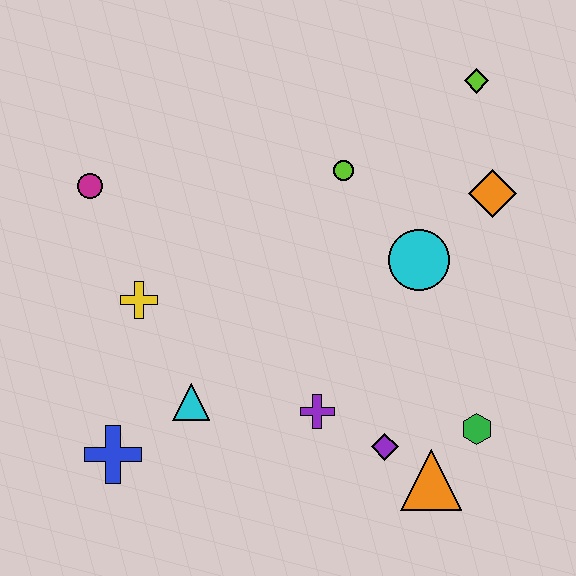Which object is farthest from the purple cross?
The lime diamond is farthest from the purple cross.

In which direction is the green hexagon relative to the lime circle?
The green hexagon is below the lime circle.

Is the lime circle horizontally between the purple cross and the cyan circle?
Yes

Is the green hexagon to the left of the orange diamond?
Yes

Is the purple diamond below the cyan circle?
Yes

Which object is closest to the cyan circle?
The orange diamond is closest to the cyan circle.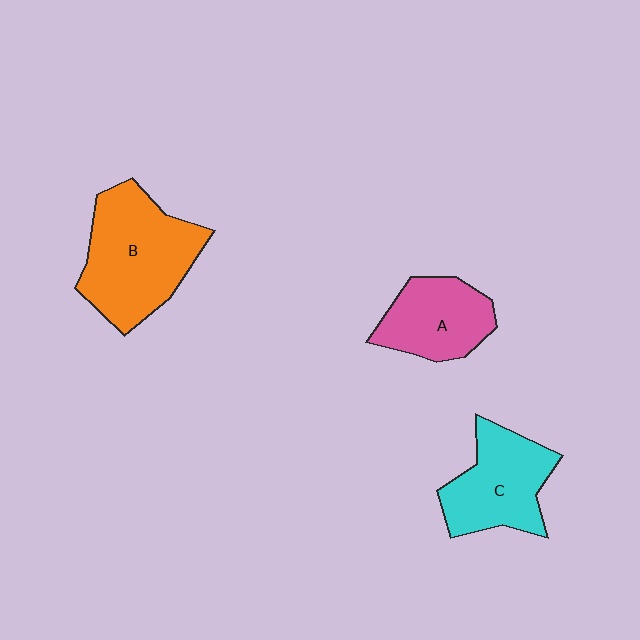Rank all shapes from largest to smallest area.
From largest to smallest: B (orange), C (cyan), A (pink).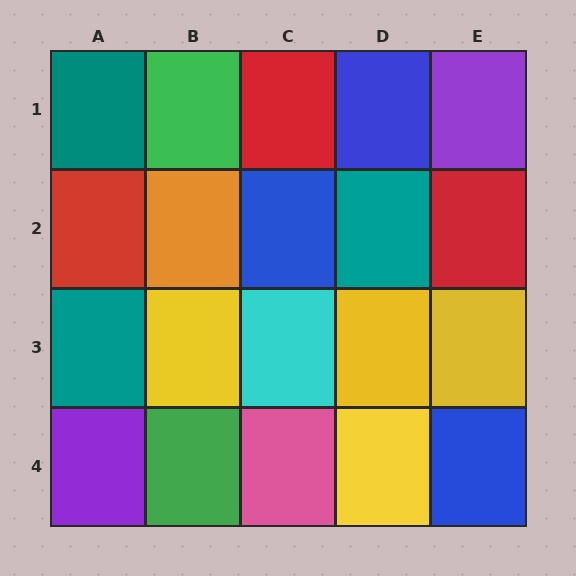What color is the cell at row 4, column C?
Pink.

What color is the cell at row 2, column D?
Teal.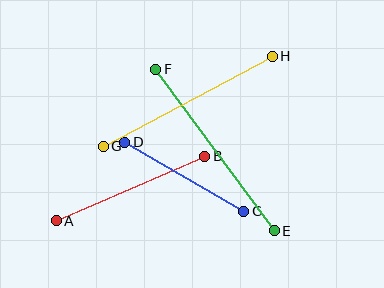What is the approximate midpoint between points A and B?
The midpoint is at approximately (131, 189) pixels.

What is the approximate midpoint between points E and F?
The midpoint is at approximately (215, 150) pixels.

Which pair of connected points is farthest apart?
Points E and F are farthest apart.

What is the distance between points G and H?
The distance is approximately 192 pixels.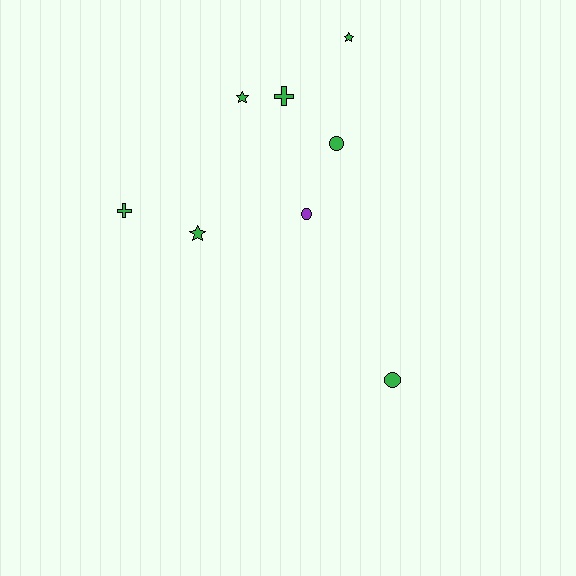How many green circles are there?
There are 2 green circles.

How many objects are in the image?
There are 8 objects.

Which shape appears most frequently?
Star, with 3 objects.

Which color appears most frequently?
Green, with 7 objects.